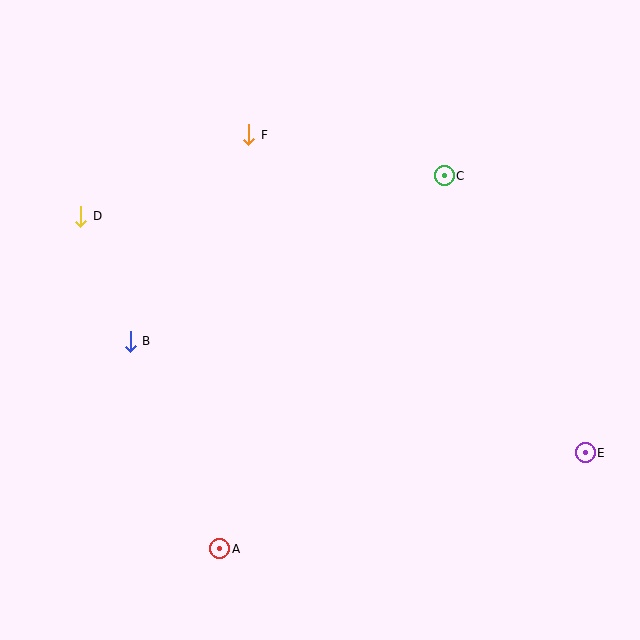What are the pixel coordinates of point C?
Point C is at (444, 176).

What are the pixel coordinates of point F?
Point F is at (249, 135).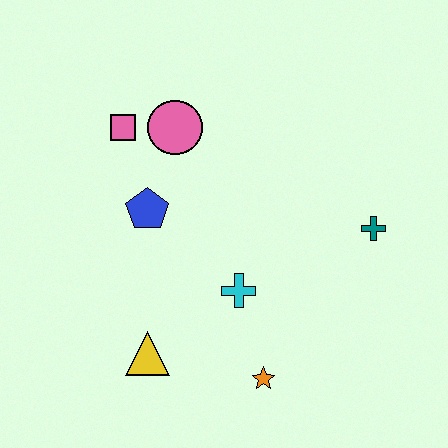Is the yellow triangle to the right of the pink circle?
No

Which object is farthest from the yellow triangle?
The teal cross is farthest from the yellow triangle.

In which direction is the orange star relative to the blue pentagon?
The orange star is below the blue pentagon.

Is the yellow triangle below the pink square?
Yes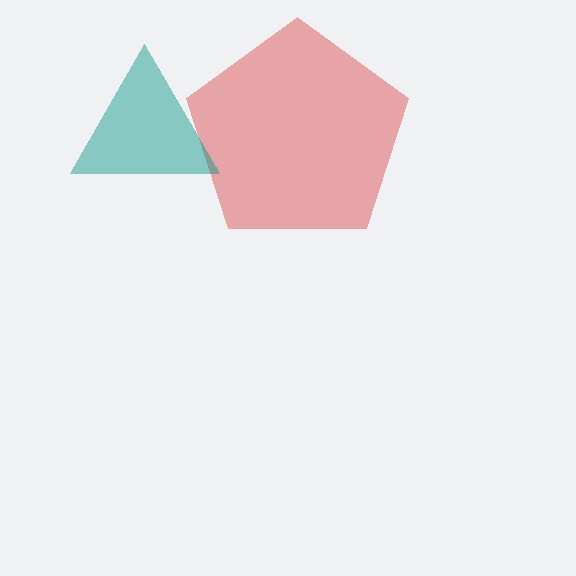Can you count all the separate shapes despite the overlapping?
Yes, there are 2 separate shapes.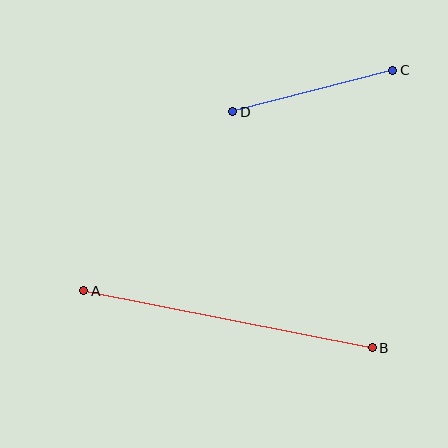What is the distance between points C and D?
The distance is approximately 165 pixels.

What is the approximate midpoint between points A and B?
The midpoint is at approximately (228, 319) pixels.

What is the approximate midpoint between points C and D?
The midpoint is at approximately (313, 91) pixels.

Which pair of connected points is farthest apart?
Points A and B are farthest apart.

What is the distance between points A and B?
The distance is approximately 294 pixels.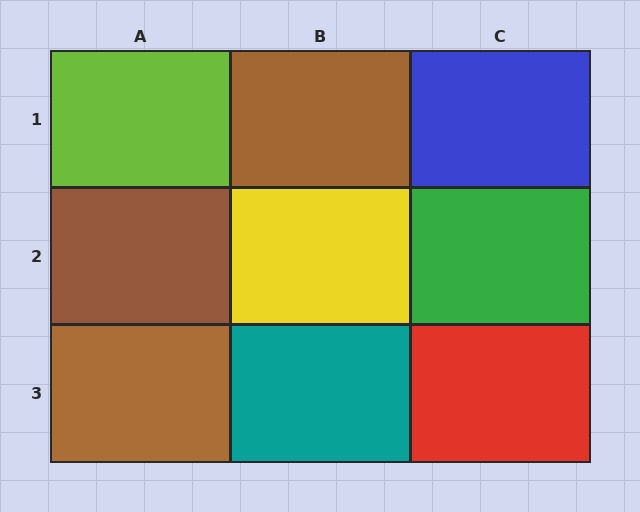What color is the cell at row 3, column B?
Teal.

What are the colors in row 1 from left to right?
Lime, brown, blue.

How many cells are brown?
3 cells are brown.